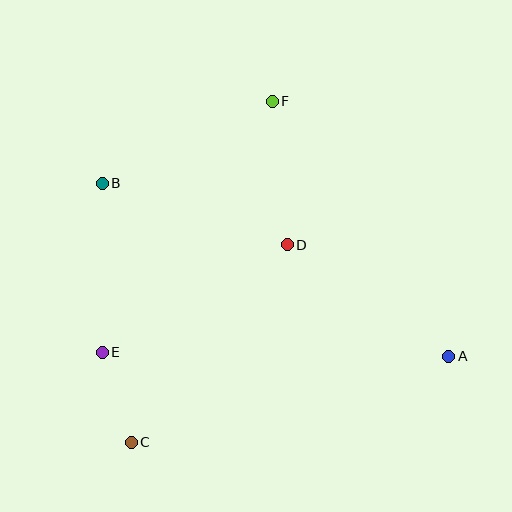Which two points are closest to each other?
Points C and E are closest to each other.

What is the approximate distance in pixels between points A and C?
The distance between A and C is approximately 329 pixels.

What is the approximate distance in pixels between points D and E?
The distance between D and E is approximately 214 pixels.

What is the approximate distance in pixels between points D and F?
The distance between D and F is approximately 144 pixels.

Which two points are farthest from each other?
Points A and B are farthest from each other.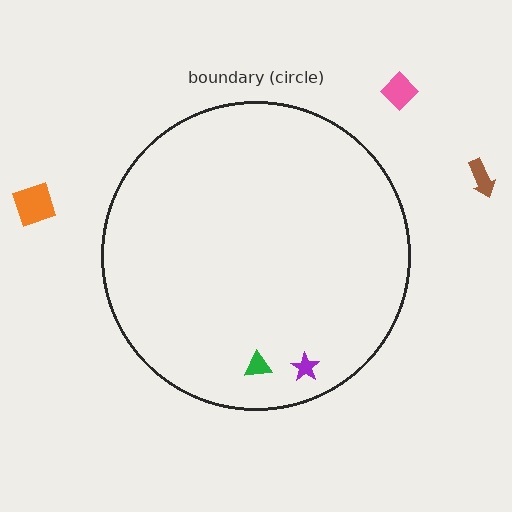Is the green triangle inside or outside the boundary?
Inside.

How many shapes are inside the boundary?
2 inside, 3 outside.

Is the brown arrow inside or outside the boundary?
Outside.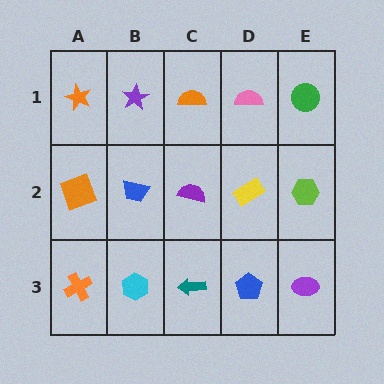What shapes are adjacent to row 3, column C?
A purple semicircle (row 2, column C), a cyan hexagon (row 3, column B), a blue pentagon (row 3, column D).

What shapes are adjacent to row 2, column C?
An orange semicircle (row 1, column C), a teal arrow (row 3, column C), a blue trapezoid (row 2, column B), a yellow rectangle (row 2, column D).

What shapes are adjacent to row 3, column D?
A yellow rectangle (row 2, column D), a teal arrow (row 3, column C), a purple ellipse (row 3, column E).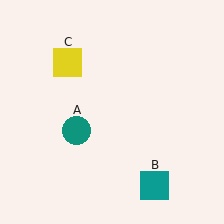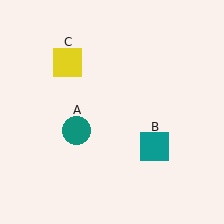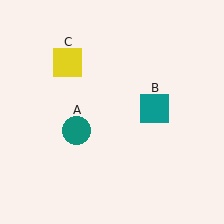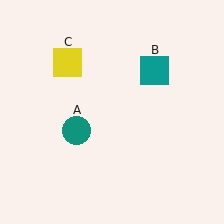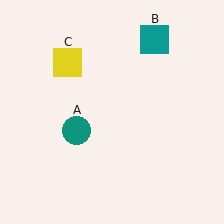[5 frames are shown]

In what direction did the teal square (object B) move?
The teal square (object B) moved up.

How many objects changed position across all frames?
1 object changed position: teal square (object B).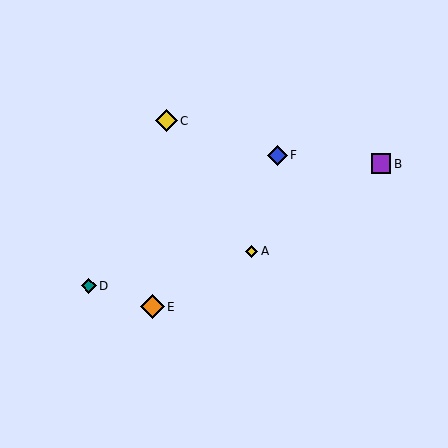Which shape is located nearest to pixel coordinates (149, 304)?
The orange diamond (labeled E) at (152, 307) is nearest to that location.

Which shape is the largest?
The orange diamond (labeled E) is the largest.